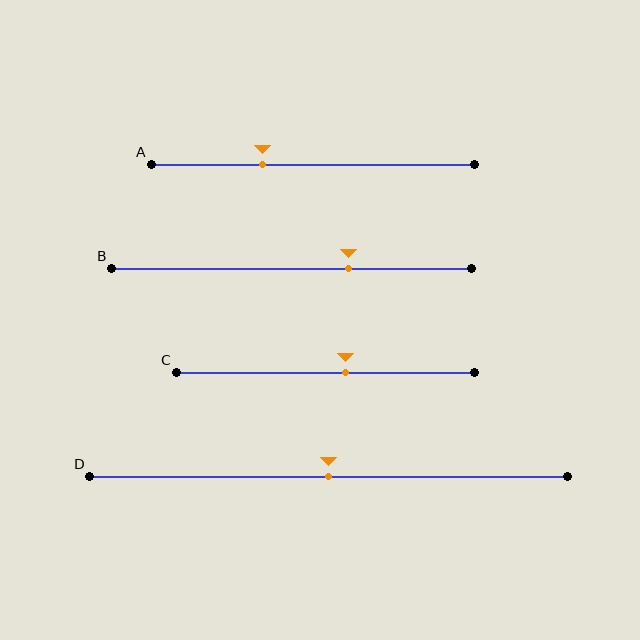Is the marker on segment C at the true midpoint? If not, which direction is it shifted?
No, the marker on segment C is shifted to the right by about 7% of the segment length.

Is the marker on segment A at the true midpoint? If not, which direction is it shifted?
No, the marker on segment A is shifted to the left by about 16% of the segment length.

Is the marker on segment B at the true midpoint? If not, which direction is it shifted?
No, the marker on segment B is shifted to the right by about 16% of the segment length.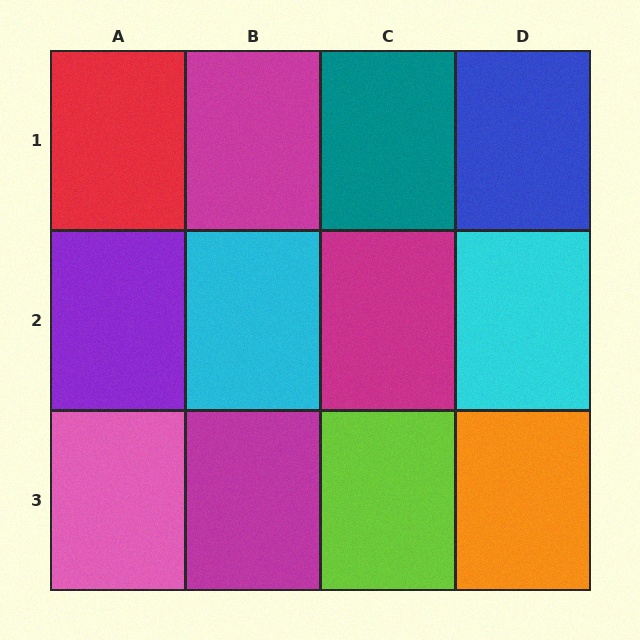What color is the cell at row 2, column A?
Purple.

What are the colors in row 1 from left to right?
Red, magenta, teal, blue.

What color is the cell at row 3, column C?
Lime.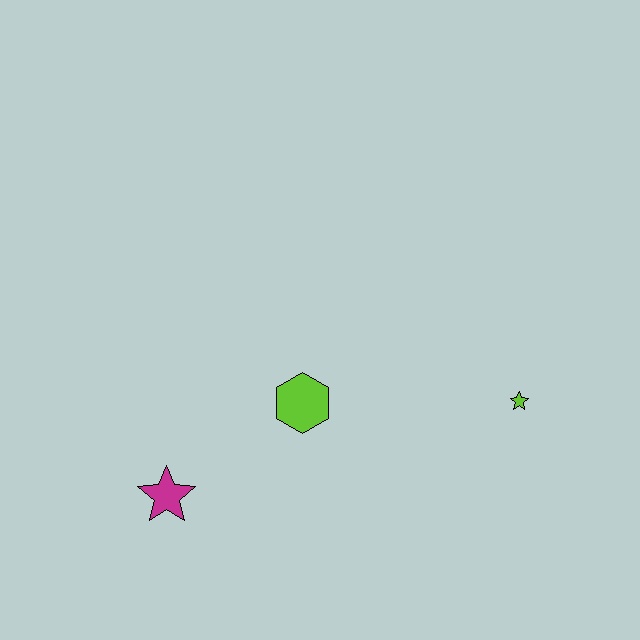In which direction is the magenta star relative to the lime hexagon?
The magenta star is to the left of the lime hexagon.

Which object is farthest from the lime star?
The magenta star is farthest from the lime star.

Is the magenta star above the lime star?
No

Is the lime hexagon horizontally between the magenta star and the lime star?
Yes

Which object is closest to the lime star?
The lime hexagon is closest to the lime star.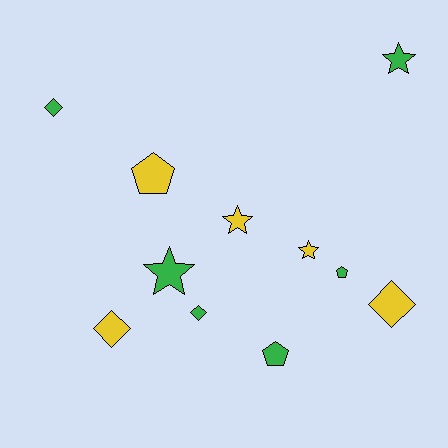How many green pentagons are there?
There are 2 green pentagons.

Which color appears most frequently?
Green, with 6 objects.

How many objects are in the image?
There are 11 objects.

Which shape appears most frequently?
Diamond, with 4 objects.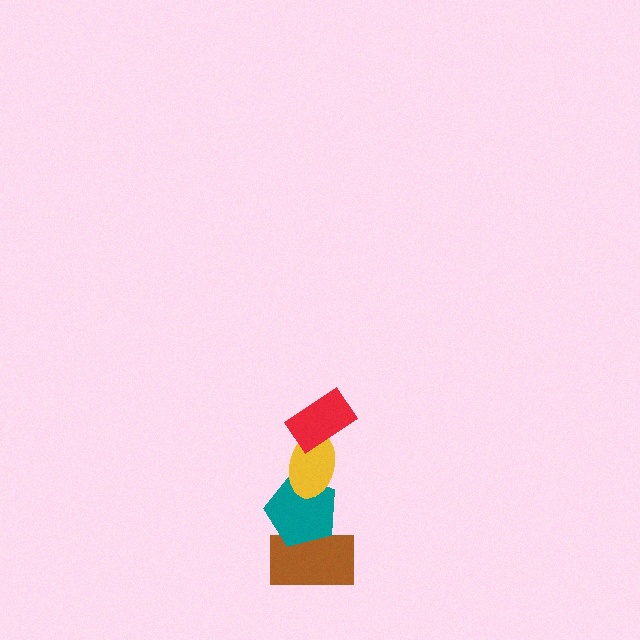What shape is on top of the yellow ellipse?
The red rectangle is on top of the yellow ellipse.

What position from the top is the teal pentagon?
The teal pentagon is 3rd from the top.